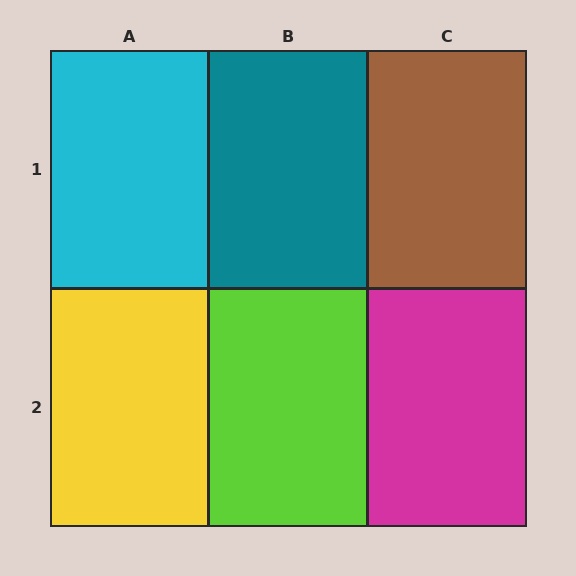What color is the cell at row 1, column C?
Brown.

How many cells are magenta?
1 cell is magenta.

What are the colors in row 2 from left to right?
Yellow, lime, magenta.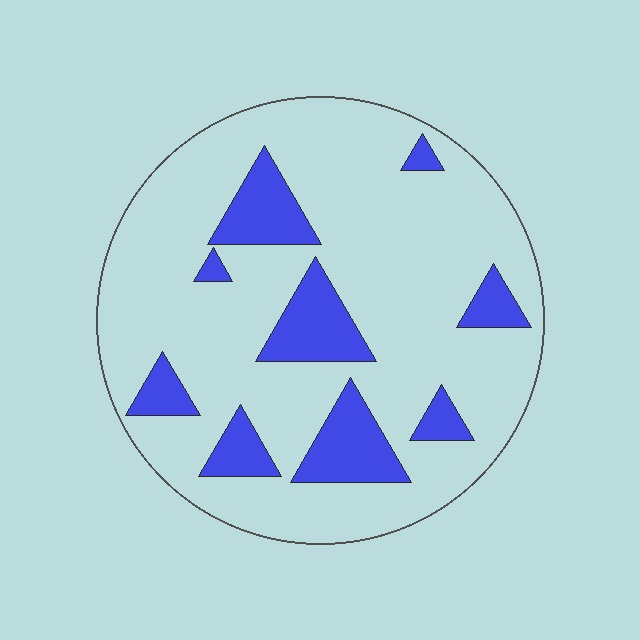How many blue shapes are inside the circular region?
9.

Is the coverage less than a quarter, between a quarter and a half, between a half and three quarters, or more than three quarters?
Less than a quarter.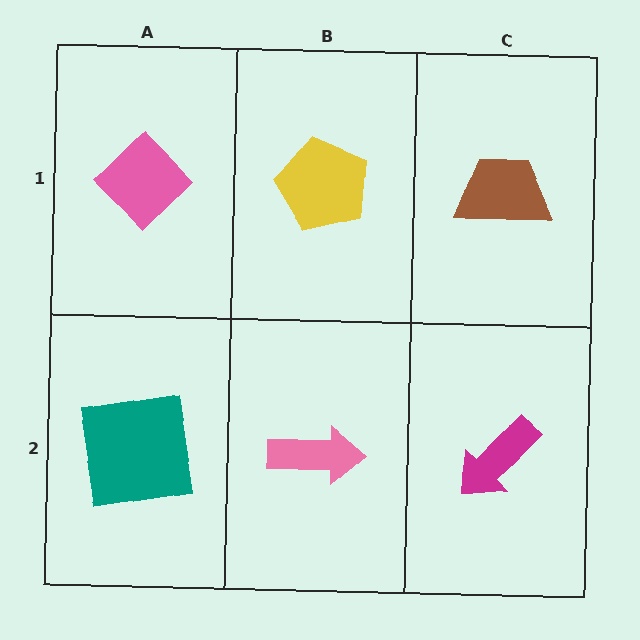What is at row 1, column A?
A pink diamond.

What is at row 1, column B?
A yellow pentagon.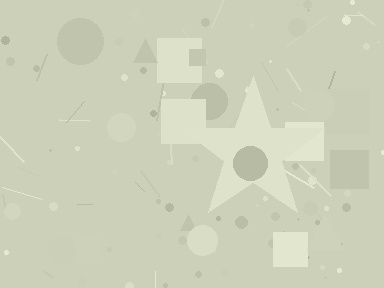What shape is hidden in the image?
A star is hidden in the image.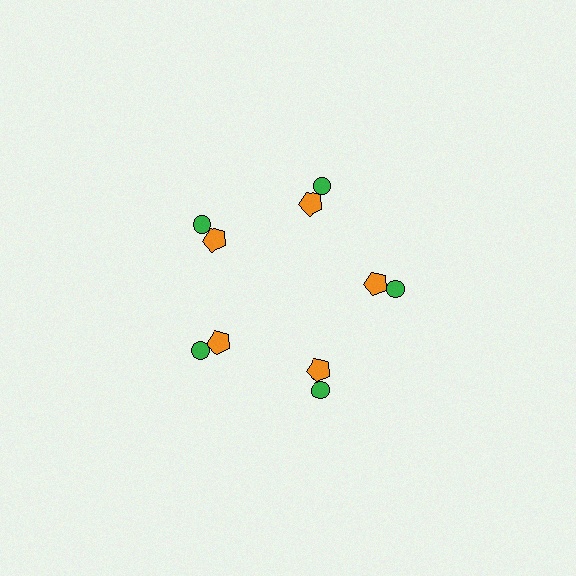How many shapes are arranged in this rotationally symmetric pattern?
There are 10 shapes, arranged in 5 groups of 2.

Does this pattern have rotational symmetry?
Yes, this pattern has 5-fold rotational symmetry. It looks the same after rotating 72 degrees around the center.